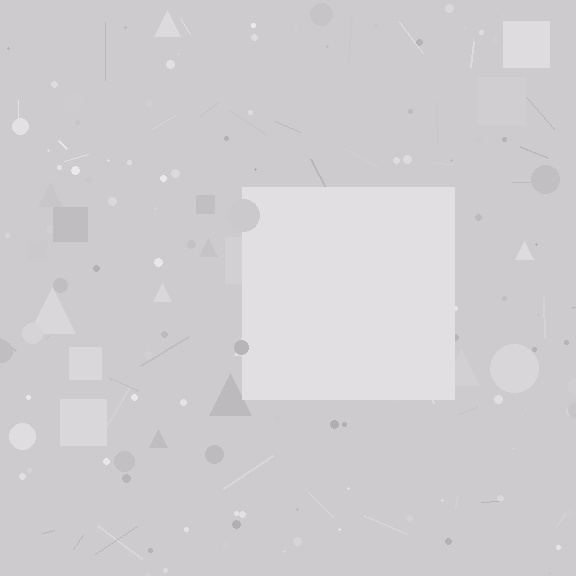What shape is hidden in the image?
A square is hidden in the image.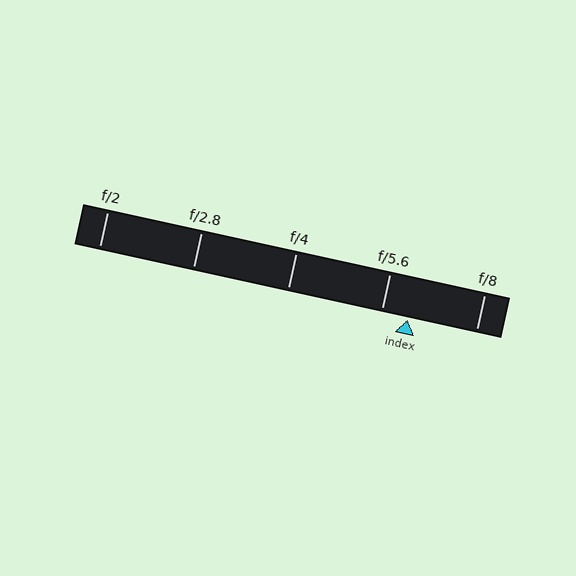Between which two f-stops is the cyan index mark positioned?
The index mark is between f/5.6 and f/8.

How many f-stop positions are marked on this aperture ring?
There are 5 f-stop positions marked.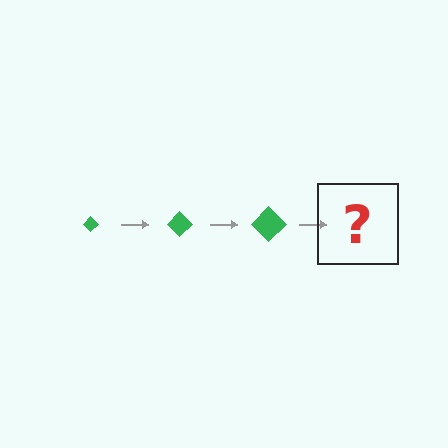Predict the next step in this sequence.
The next step is a green diamond, larger than the previous one.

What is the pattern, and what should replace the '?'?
The pattern is that the diamond gets progressively larger each step. The '?' should be a green diamond, larger than the previous one.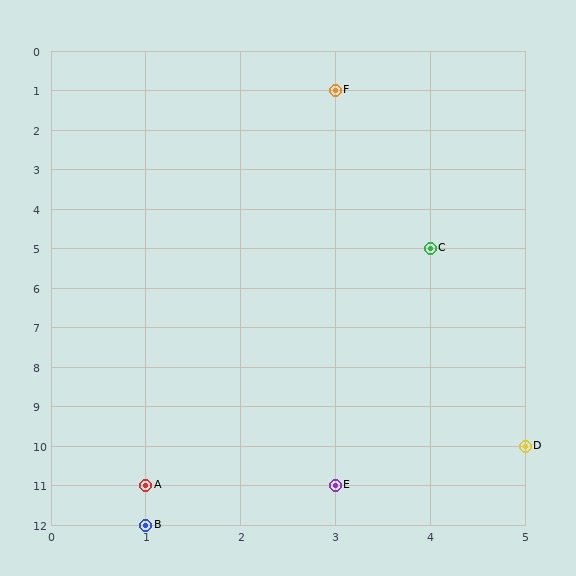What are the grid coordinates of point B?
Point B is at grid coordinates (1, 12).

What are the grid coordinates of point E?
Point E is at grid coordinates (3, 11).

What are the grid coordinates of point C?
Point C is at grid coordinates (4, 5).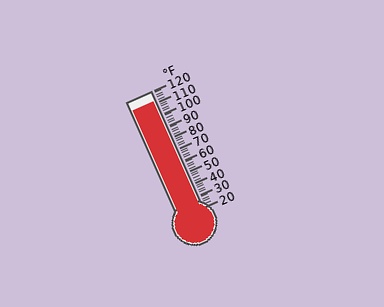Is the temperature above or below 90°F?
The temperature is above 90°F.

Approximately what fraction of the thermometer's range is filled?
The thermometer is filled to approximately 90% of its range.